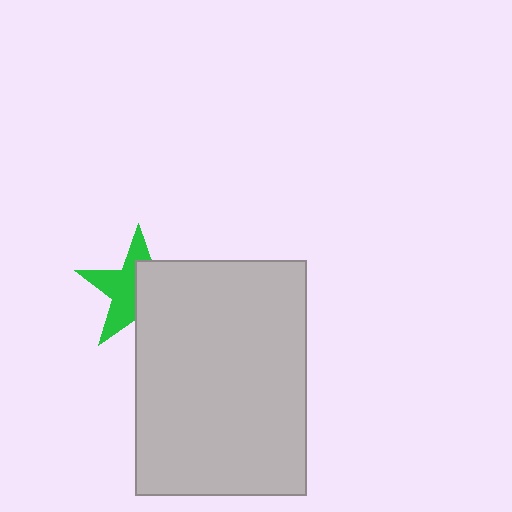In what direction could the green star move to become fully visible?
The green star could move left. That would shift it out from behind the light gray rectangle entirely.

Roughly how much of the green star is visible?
About half of it is visible (roughly 51%).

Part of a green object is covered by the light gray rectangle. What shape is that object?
It is a star.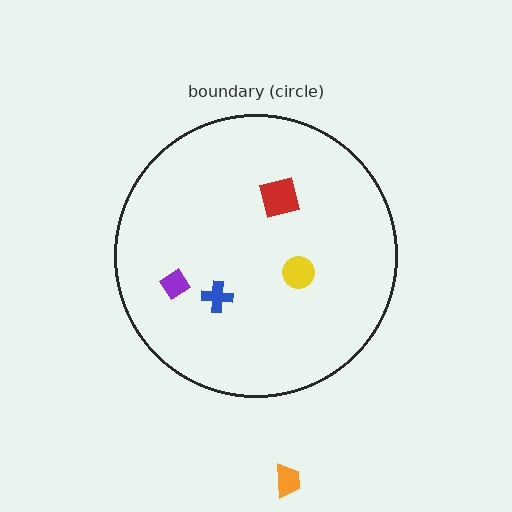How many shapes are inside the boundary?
4 inside, 1 outside.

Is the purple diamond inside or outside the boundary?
Inside.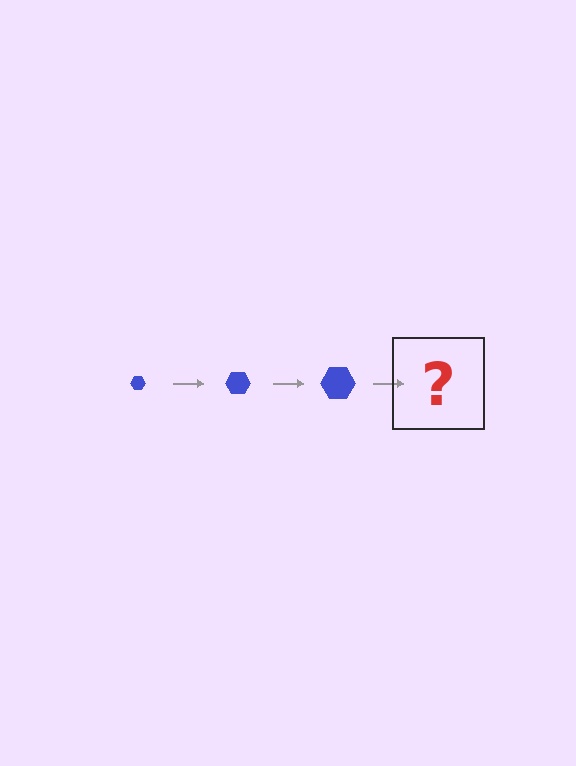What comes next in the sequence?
The next element should be a blue hexagon, larger than the previous one.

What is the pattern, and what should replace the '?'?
The pattern is that the hexagon gets progressively larger each step. The '?' should be a blue hexagon, larger than the previous one.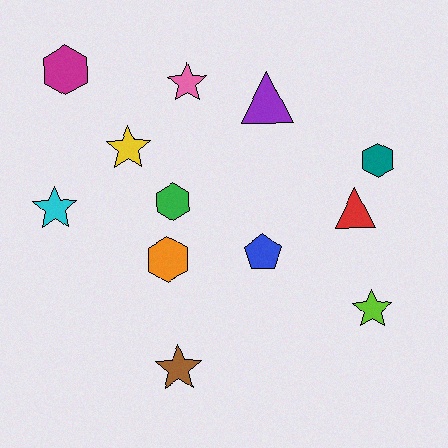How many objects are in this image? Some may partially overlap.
There are 12 objects.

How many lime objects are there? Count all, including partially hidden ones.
There is 1 lime object.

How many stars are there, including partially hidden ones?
There are 5 stars.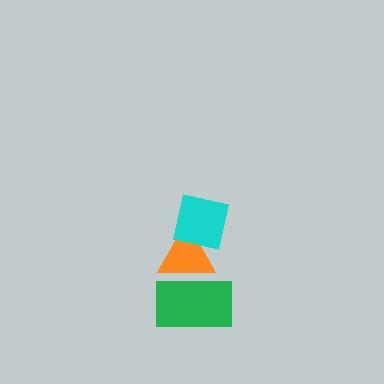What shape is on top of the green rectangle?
The orange triangle is on top of the green rectangle.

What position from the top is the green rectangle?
The green rectangle is 3rd from the top.